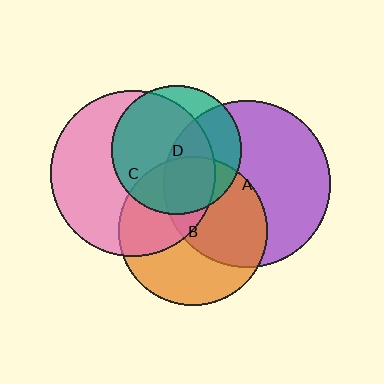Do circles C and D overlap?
Yes.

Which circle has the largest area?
Circle A (purple).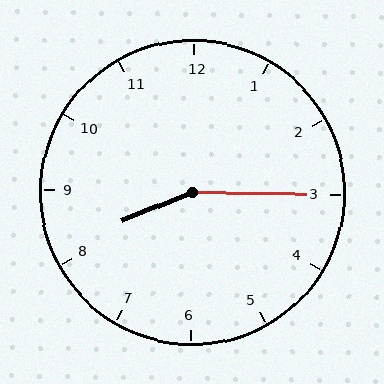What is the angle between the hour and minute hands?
Approximately 158 degrees.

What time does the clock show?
8:15.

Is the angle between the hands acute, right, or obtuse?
It is obtuse.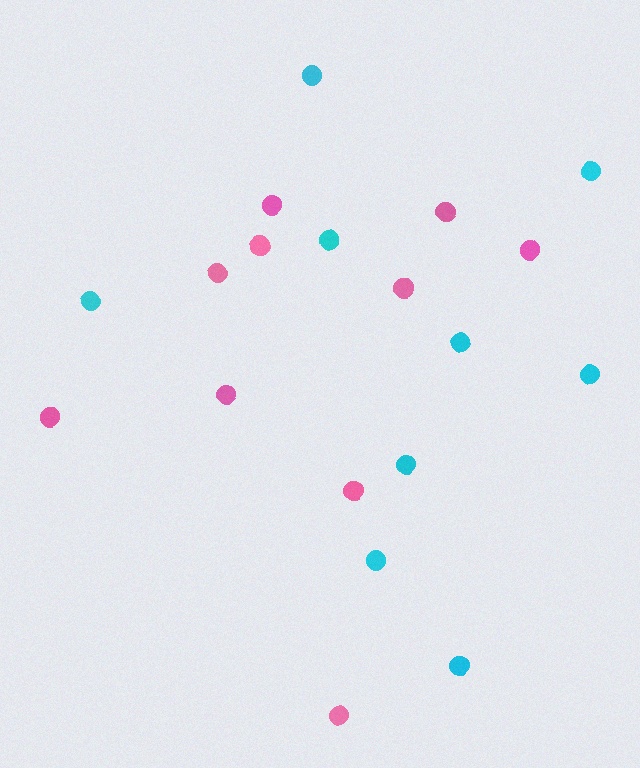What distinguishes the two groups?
There are 2 groups: one group of cyan circles (9) and one group of pink circles (10).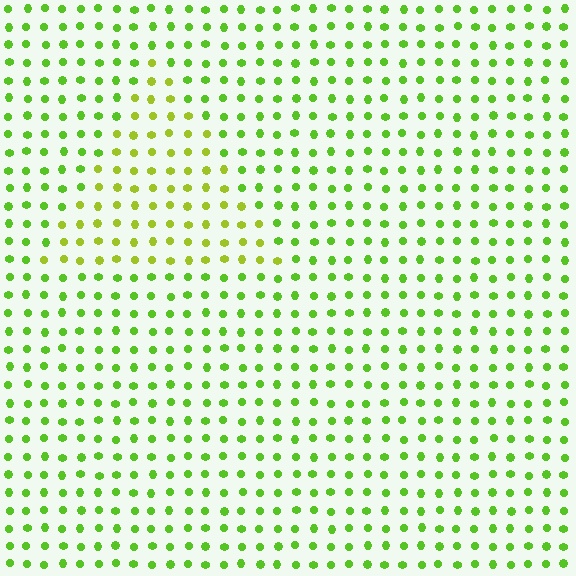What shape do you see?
I see a triangle.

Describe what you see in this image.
The image is filled with small lime elements in a uniform arrangement. A triangle-shaped region is visible where the elements are tinted to a slightly different hue, forming a subtle color boundary.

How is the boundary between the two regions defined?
The boundary is defined purely by a slight shift in hue (about 26 degrees). Spacing, size, and orientation are identical on both sides.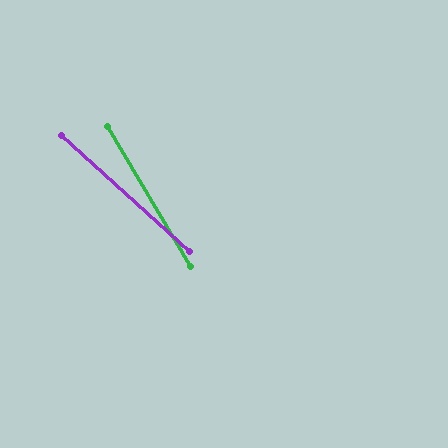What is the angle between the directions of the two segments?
Approximately 17 degrees.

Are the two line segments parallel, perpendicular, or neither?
Neither parallel nor perpendicular — they differ by about 17°.